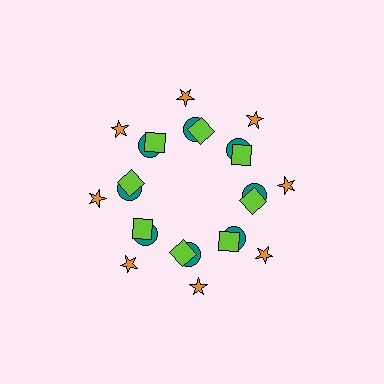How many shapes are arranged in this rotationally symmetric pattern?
There are 24 shapes, arranged in 8 groups of 3.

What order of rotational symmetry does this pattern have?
This pattern has 8-fold rotational symmetry.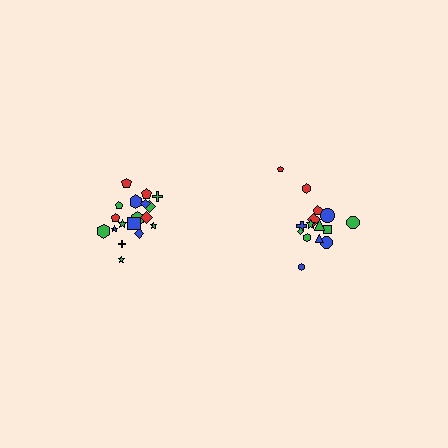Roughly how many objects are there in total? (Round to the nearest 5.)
Roughly 35 objects in total.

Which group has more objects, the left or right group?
The left group.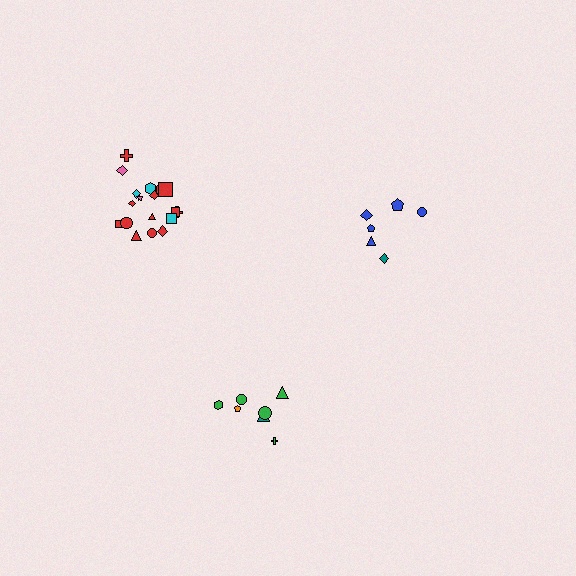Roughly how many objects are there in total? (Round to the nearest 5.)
Roughly 30 objects in total.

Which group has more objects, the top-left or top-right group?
The top-left group.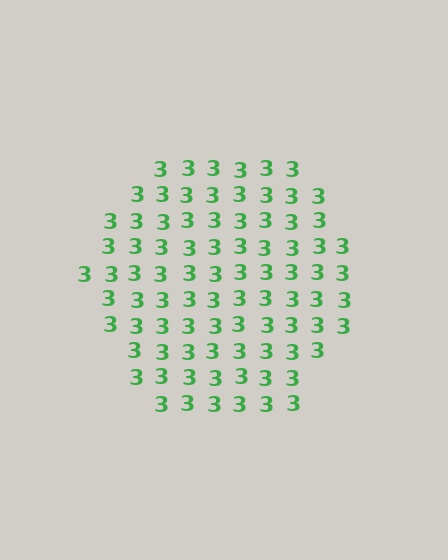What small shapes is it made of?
It is made of small digit 3's.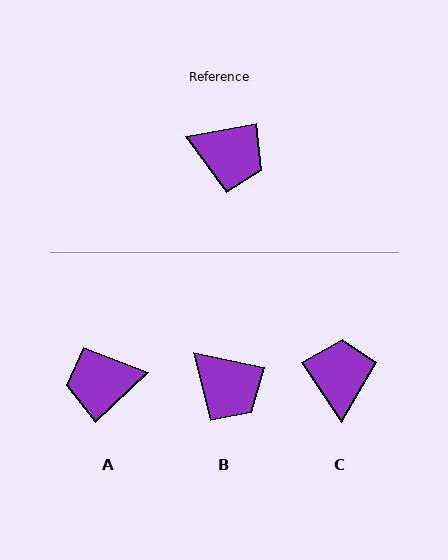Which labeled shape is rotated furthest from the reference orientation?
A, about 147 degrees away.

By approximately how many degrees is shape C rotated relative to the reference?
Approximately 114 degrees counter-clockwise.